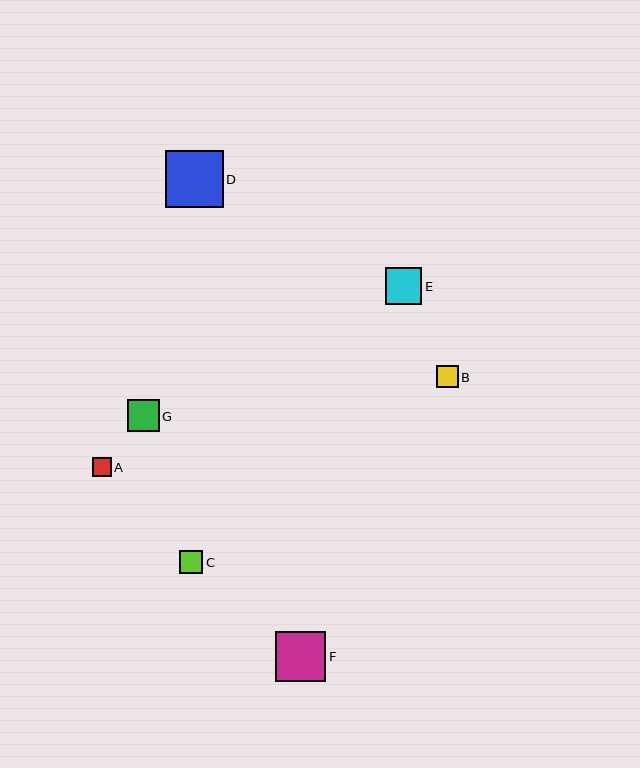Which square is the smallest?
Square A is the smallest with a size of approximately 19 pixels.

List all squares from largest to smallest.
From largest to smallest: D, F, E, G, C, B, A.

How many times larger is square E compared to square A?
Square E is approximately 2.0 times the size of square A.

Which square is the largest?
Square D is the largest with a size of approximately 58 pixels.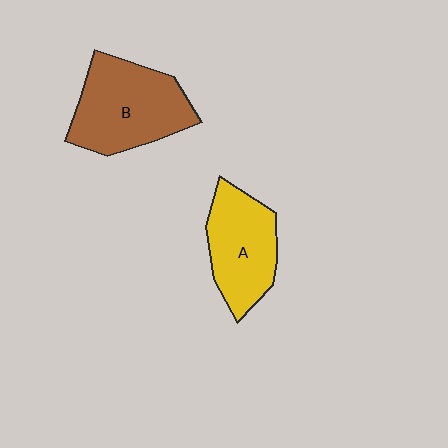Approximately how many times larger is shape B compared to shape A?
Approximately 1.2 times.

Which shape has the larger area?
Shape B (brown).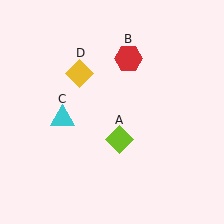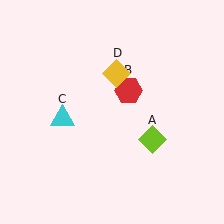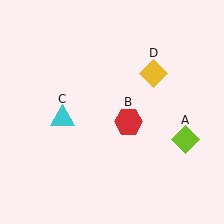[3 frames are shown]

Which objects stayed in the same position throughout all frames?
Cyan triangle (object C) remained stationary.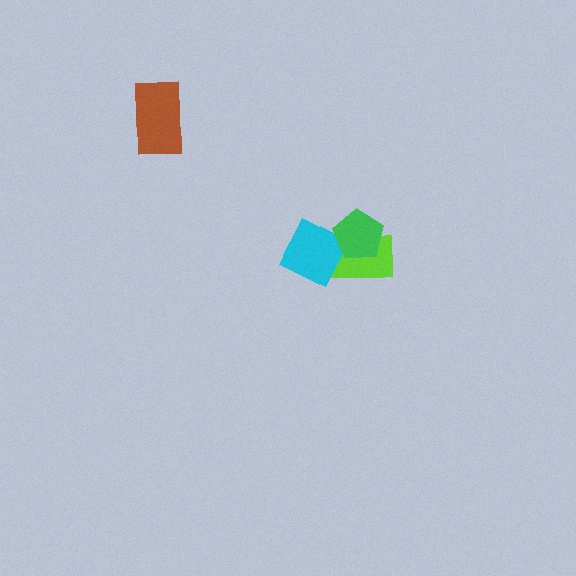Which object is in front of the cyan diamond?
The green pentagon is in front of the cyan diamond.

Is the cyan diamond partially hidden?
Yes, it is partially covered by another shape.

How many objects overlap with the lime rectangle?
2 objects overlap with the lime rectangle.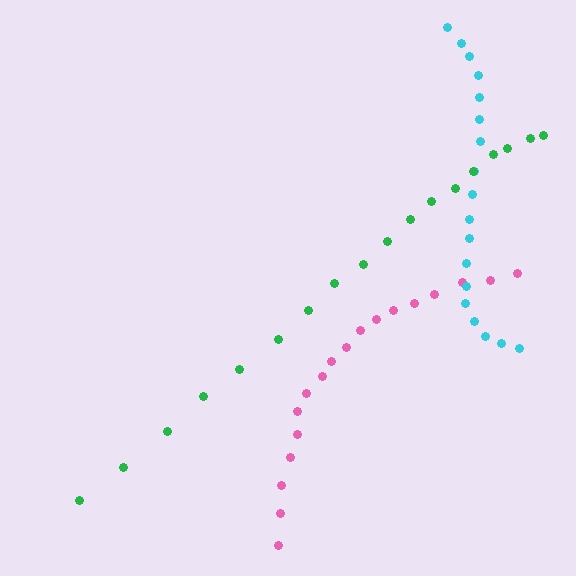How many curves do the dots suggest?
There are 3 distinct paths.